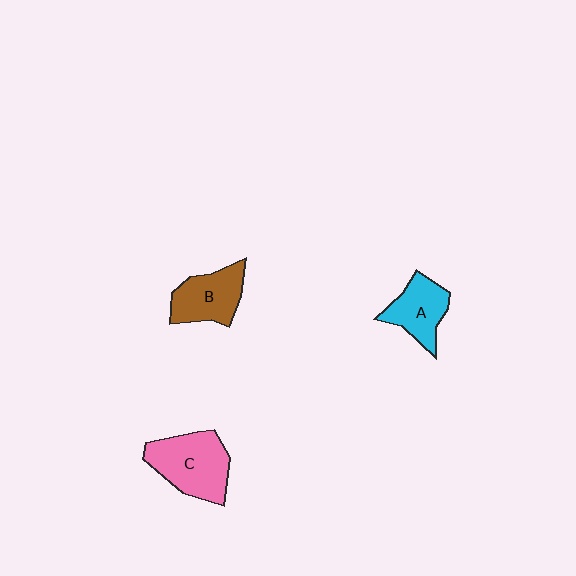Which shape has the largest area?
Shape C (pink).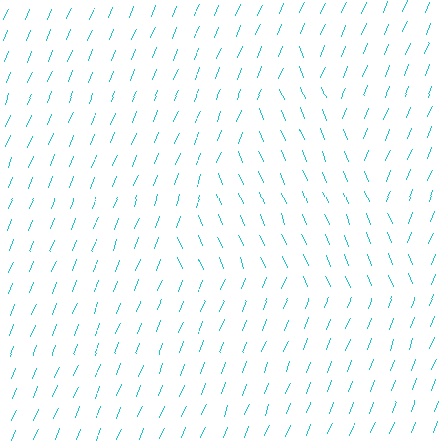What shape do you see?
I see a triangle.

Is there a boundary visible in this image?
Yes, there is a texture boundary formed by a change in line orientation.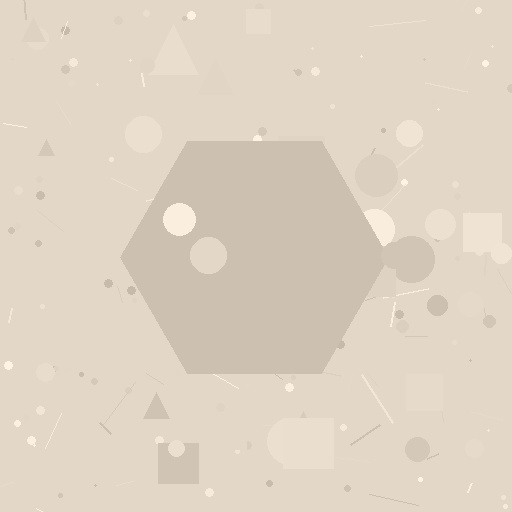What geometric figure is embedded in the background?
A hexagon is embedded in the background.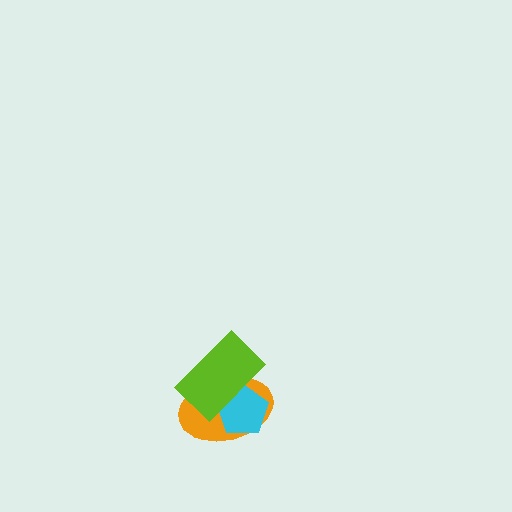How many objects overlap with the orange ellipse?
2 objects overlap with the orange ellipse.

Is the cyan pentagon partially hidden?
Yes, it is partially covered by another shape.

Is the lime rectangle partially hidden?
No, no other shape covers it.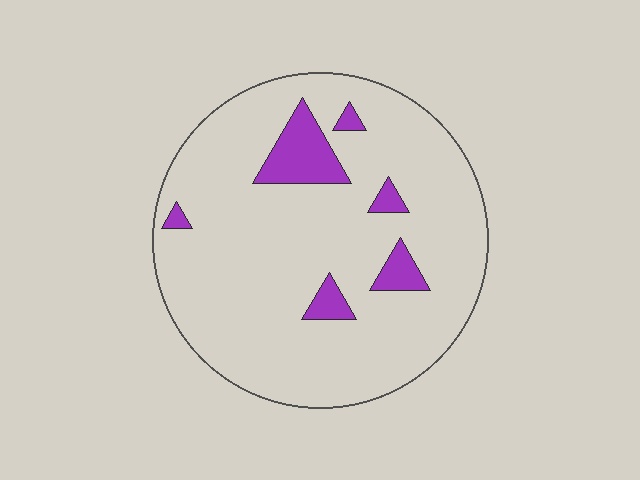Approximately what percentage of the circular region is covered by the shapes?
Approximately 10%.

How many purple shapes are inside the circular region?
6.